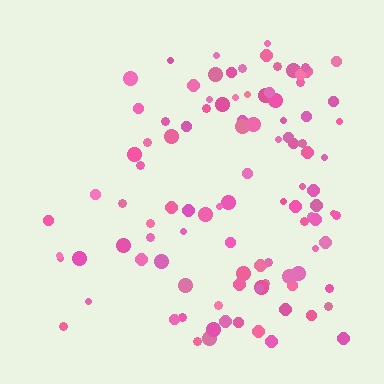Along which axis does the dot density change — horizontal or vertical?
Horizontal.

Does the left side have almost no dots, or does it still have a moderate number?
Still a moderate number, just noticeably fewer than the right.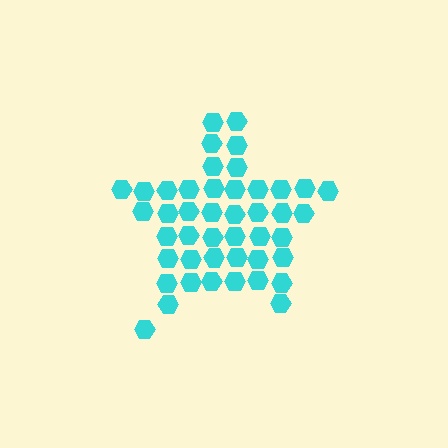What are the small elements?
The small elements are hexagons.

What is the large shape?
The large shape is a star.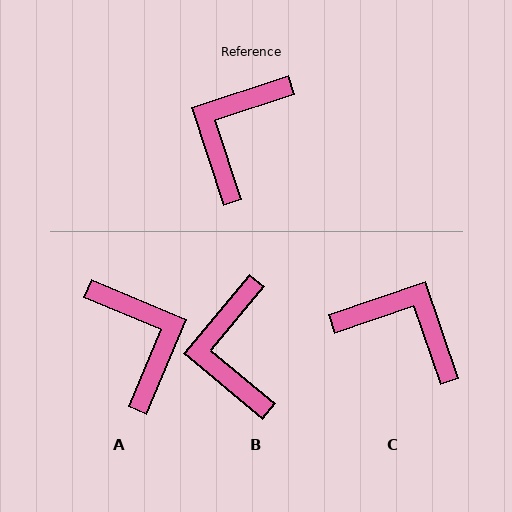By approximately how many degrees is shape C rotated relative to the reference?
Approximately 89 degrees clockwise.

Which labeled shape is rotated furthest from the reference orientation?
A, about 131 degrees away.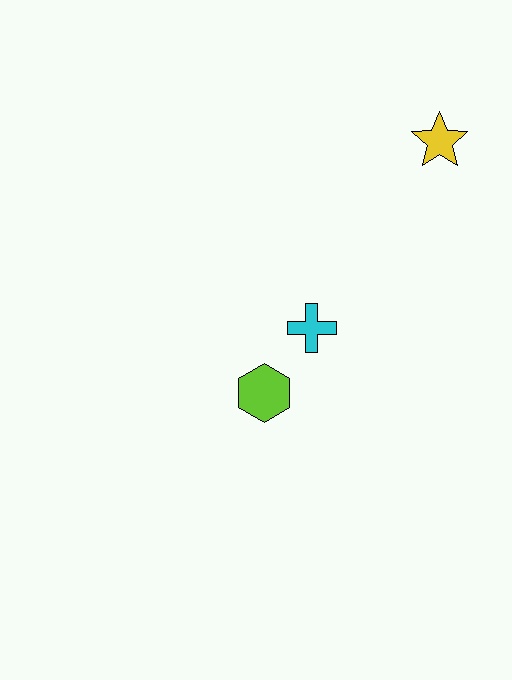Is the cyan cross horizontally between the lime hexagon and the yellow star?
Yes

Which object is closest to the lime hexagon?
The cyan cross is closest to the lime hexagon.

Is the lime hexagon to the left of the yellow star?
Yes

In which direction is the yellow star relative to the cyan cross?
The yellow star is above the cyan cross.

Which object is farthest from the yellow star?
The lime hexagon is farthest from the yellow star.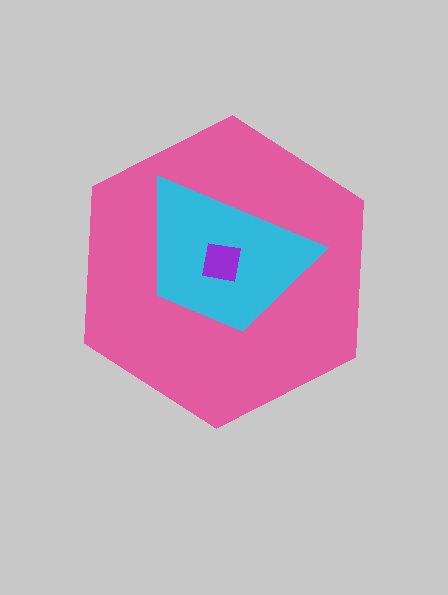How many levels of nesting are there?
3.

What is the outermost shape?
The pink hexagon.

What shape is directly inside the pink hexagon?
The cyan trapezoid.